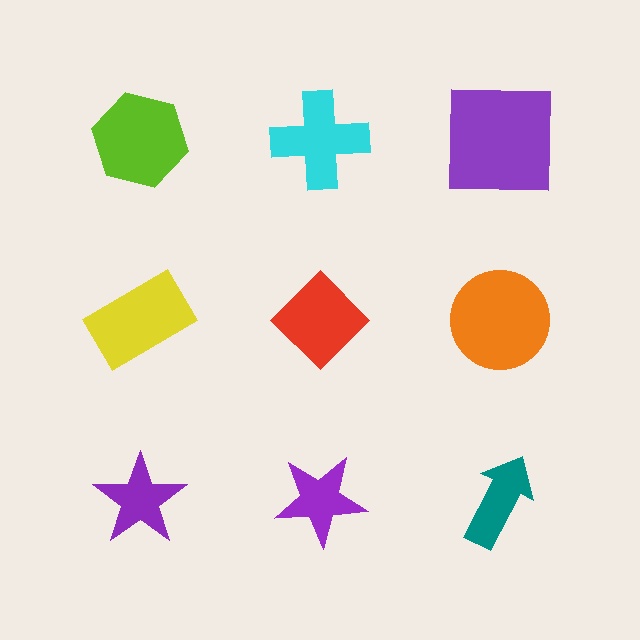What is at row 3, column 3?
A teal arrow.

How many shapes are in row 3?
3 shapes.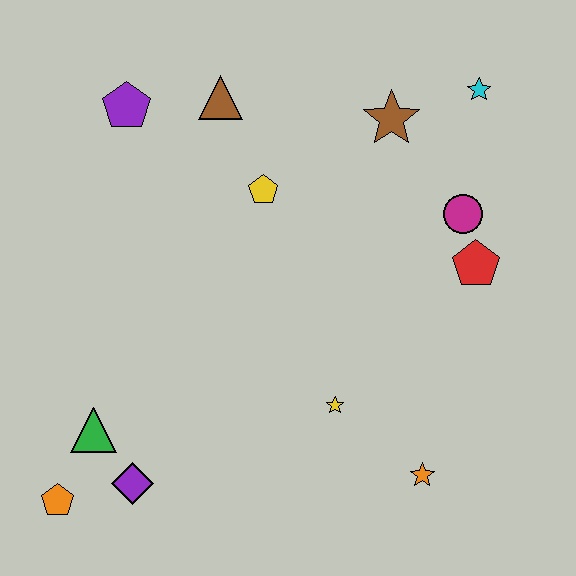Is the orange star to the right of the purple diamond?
Yes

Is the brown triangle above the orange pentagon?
Yes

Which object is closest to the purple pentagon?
The brown triangle is closest to the purple pentagon.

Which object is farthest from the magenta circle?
The orange pentagon is farthest from the magenta circle.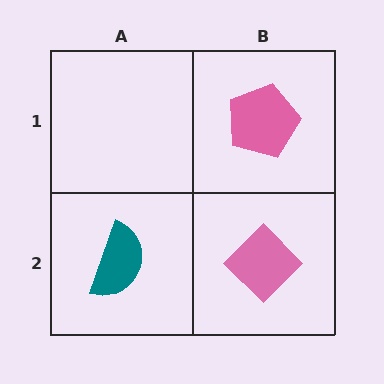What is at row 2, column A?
A teal semicircle.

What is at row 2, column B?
A pink diamond.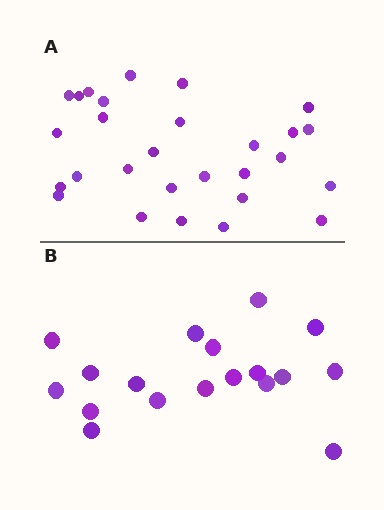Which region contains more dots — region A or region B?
Region A (the top region) has more dots.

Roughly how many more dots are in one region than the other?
Region A has roughly 10 or so more dots than region B.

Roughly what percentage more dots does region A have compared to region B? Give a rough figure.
About 55% more.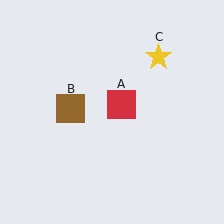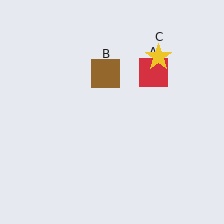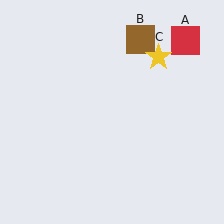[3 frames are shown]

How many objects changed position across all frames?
2 objects changed position: red square (object A), brown square (object B).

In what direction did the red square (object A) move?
The red square (object A) moved up and to the right.